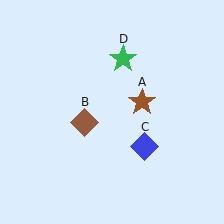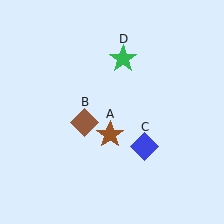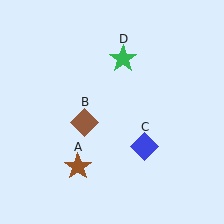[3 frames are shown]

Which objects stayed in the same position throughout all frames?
Brown diamond (object B) and blue diamond (object C) and green star (object D) remained stationary.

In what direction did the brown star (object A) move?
The brown star (object A) moved down and to the left.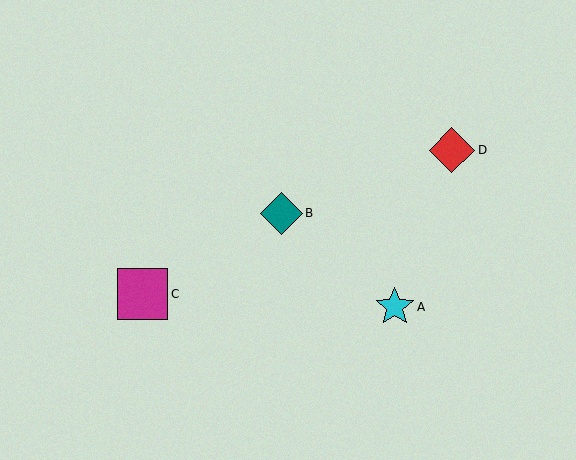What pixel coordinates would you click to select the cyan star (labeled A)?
Click at (395, 307) to select the cyan star A.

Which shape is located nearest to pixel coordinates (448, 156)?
The red diamond (labeled D) at (452, 150) is nearest to that location.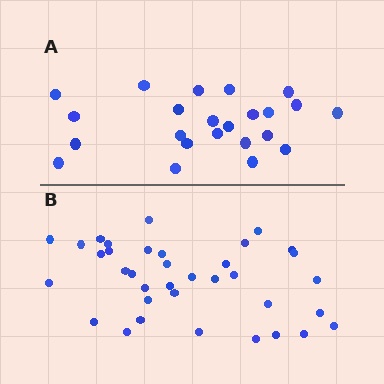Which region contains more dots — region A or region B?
Region B (the bottom region) has more dots.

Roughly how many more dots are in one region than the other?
Region B has approximately 15 more dots than region A.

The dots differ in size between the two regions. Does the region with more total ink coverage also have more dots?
No. Region A has more total ink coverage because its dots are larger, but region B actually contains more individual dots. Total area can be misleading — the number of items is what matters here.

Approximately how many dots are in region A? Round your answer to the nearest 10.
About 20 dots. (The exact count is 23, which rounds to 20.)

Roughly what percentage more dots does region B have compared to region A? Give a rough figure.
About 55% more.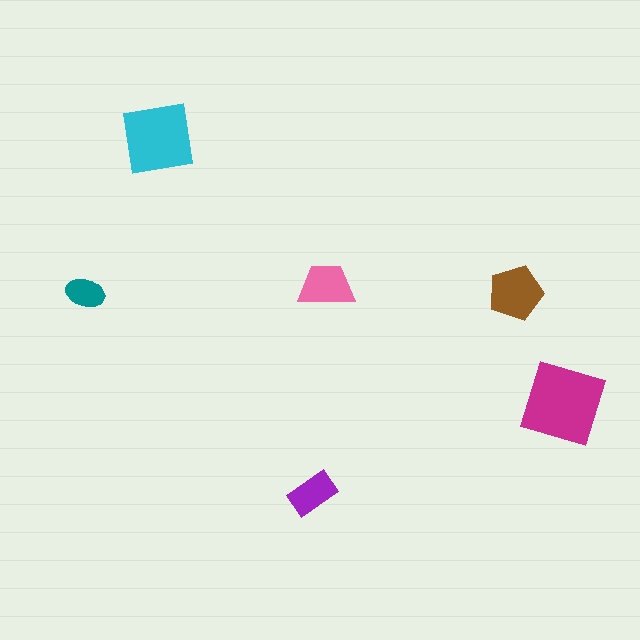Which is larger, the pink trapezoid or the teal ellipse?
The pink trapezoid.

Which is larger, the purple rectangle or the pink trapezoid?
The pink trapezoid.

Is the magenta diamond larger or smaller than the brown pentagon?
Larger.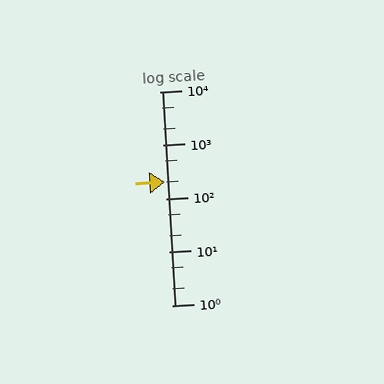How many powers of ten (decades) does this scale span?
The scale spans 4 decades, from 1 to 10000.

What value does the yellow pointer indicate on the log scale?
The pointer indicates approximately 200.